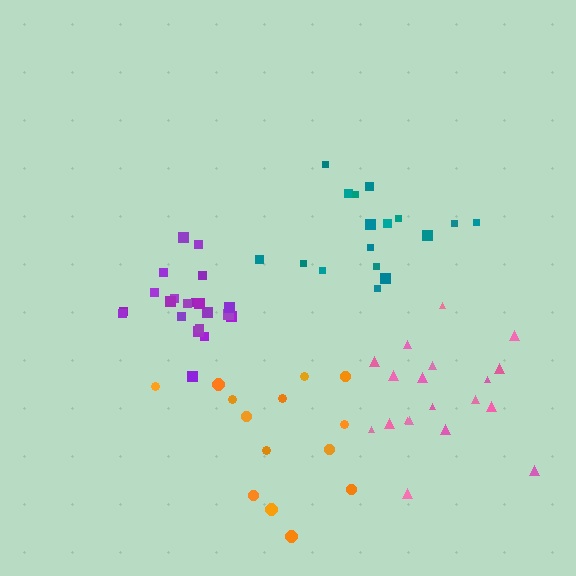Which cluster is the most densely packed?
Purple.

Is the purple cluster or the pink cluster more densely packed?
Purple.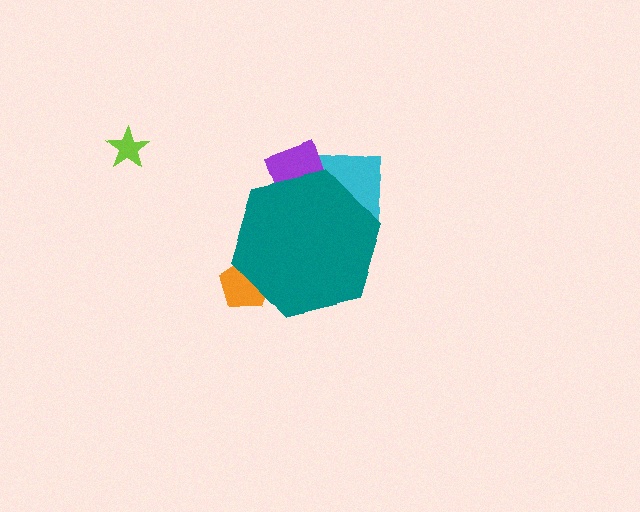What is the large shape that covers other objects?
A teal hexagon.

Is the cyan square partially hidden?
Yes, the cyan square is partially hidden behind the teal hexagon.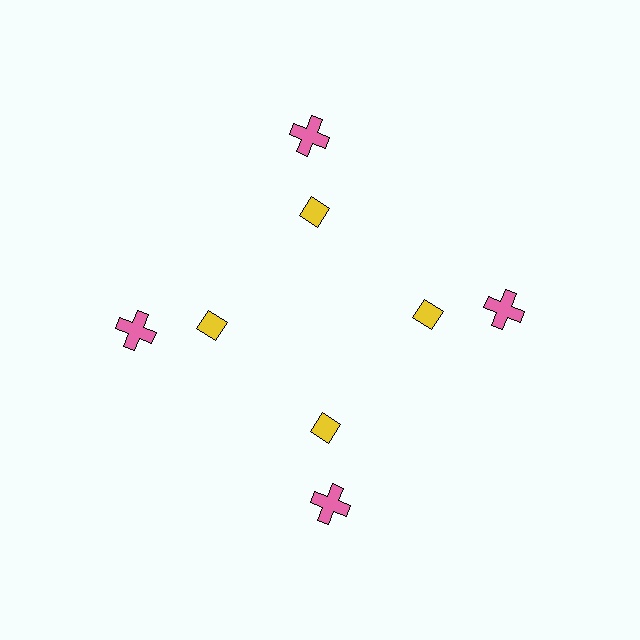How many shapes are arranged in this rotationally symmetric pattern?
There are 8 shapes, arranged in 4 groups of 2.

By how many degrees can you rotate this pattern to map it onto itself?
The pattern maps onto itself every 90 degrees of rotation.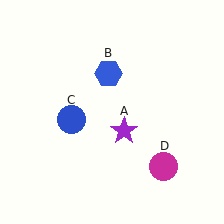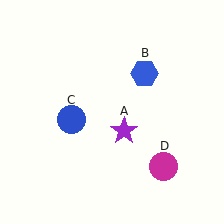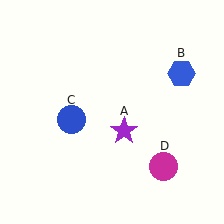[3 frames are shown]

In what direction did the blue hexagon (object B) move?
The blue hexagon (object B) moved right.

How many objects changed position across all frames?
1 object changed position: blue hexagon (object B).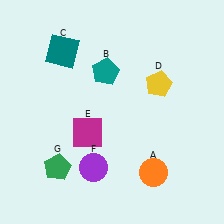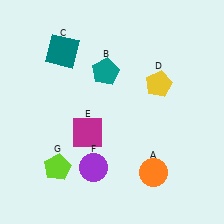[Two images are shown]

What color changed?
The pentagon (G) changed from green in Image 1 to lime in Image 2.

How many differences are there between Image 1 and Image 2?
There is 1 difference between the two images.